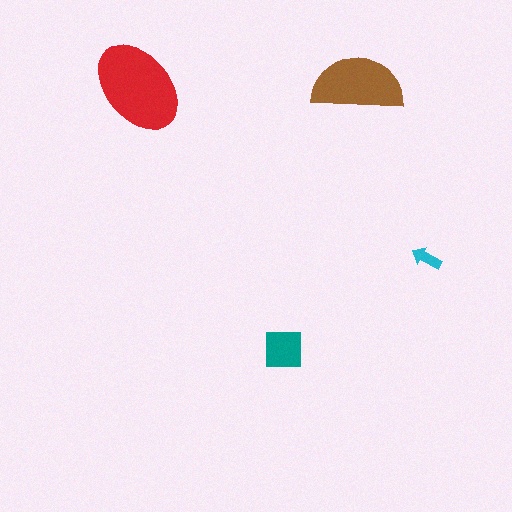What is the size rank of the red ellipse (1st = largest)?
1st.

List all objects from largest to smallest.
The red ellipse, the brown semicircle, the teal square, the cyan arrow.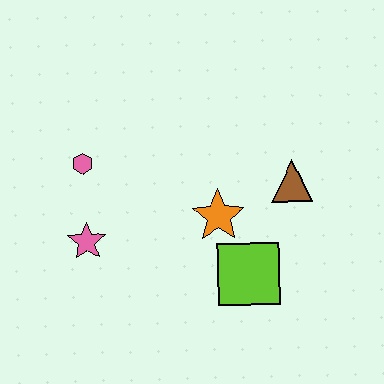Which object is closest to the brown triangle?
The orange star is closest to the brown triangle.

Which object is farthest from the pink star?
The brown triangle is farthest from the pink star.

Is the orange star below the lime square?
No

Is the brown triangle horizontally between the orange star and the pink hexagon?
No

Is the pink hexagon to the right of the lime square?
No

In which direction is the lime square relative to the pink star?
The lime square is to the right of the pink star.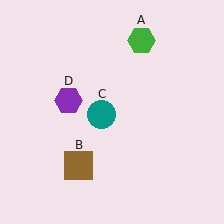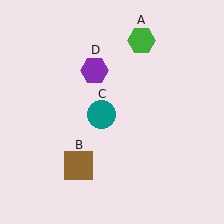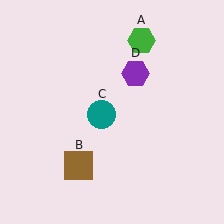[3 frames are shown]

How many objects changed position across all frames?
1 object changed position: purple hexagon (object D).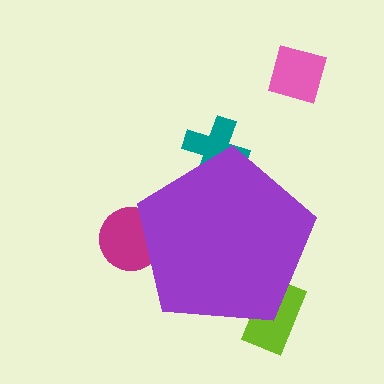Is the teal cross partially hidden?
Yes, the teal cross is partially hidden behind the purple pentagon.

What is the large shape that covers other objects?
A purple pentagon.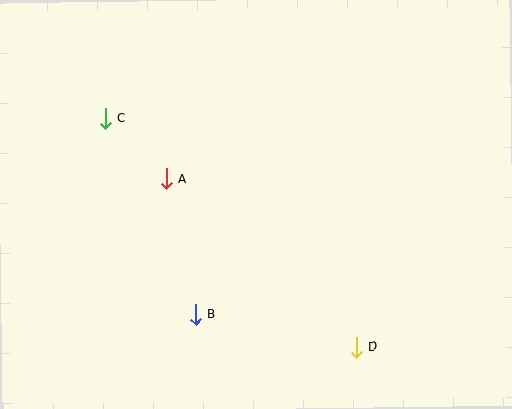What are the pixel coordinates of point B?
Point B is at (195, 314).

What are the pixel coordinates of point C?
Point C is at (105, 118).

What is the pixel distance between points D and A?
The distance between D and A is 253 pixels.